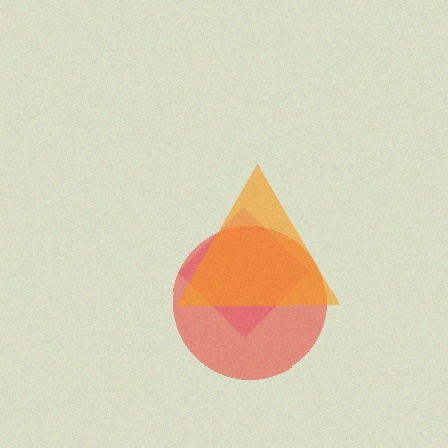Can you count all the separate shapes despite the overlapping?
Yes, there are 3 separate shapes.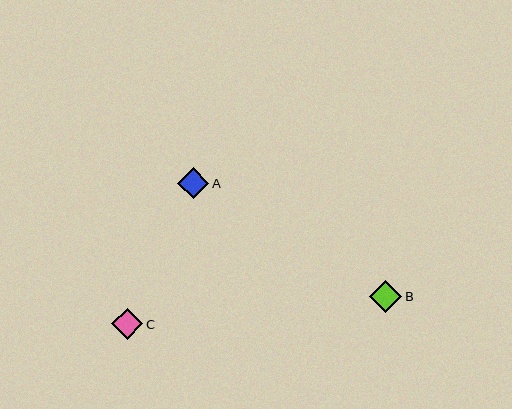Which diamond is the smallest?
Diamond C is the smallest with a size of approximately 31 pixels.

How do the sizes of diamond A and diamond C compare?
Diamond A and diamond C are approximately the same size.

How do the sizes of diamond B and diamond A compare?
Diamond B and diamond A are approximately the same size.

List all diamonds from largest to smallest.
From largest to smallest: B, A, C.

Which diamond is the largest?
Diamond B is the largest with a size of approximately 32 pixels.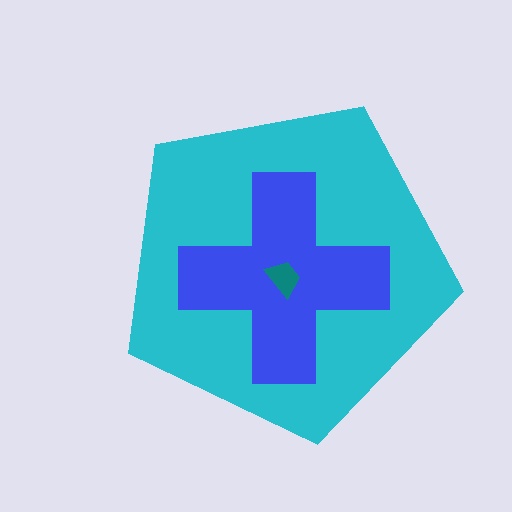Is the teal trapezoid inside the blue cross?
Yes.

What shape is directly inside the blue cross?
The teal trapezoid.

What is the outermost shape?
The cyan pentagon.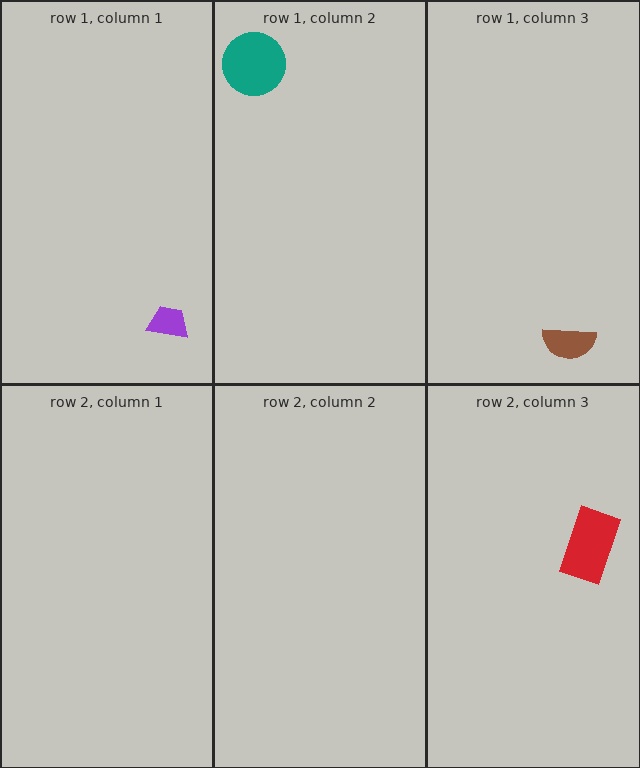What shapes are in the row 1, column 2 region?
The teal circle.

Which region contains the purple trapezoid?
The row 1, column 1 region.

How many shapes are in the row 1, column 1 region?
1.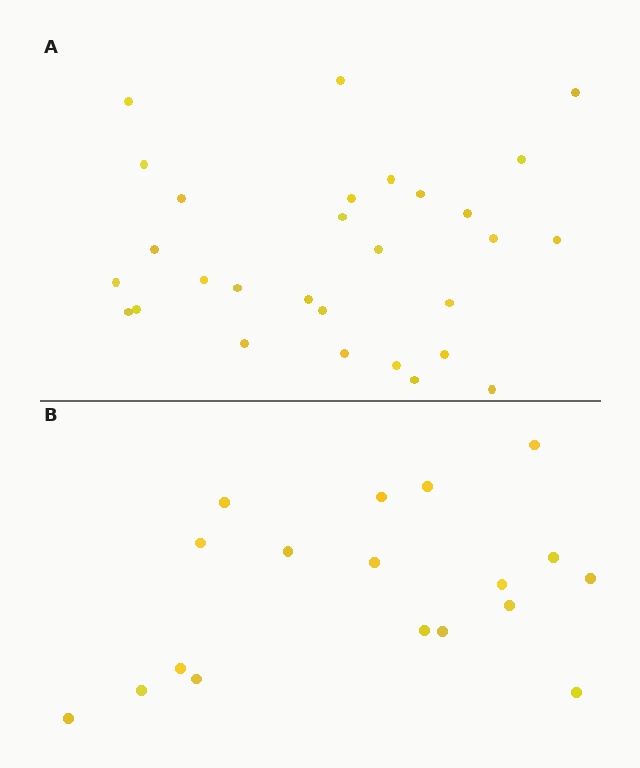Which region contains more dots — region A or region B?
Region A (the top region) has more dots.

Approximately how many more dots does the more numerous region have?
Region A has roughly 12 or so more dots than region B.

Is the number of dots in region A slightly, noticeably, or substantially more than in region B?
Region A has substantially more. The ratio is roughly 1.6 to 1.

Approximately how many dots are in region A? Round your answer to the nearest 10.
About 30 dots. (The exact count is 29, which rounds to 30.)